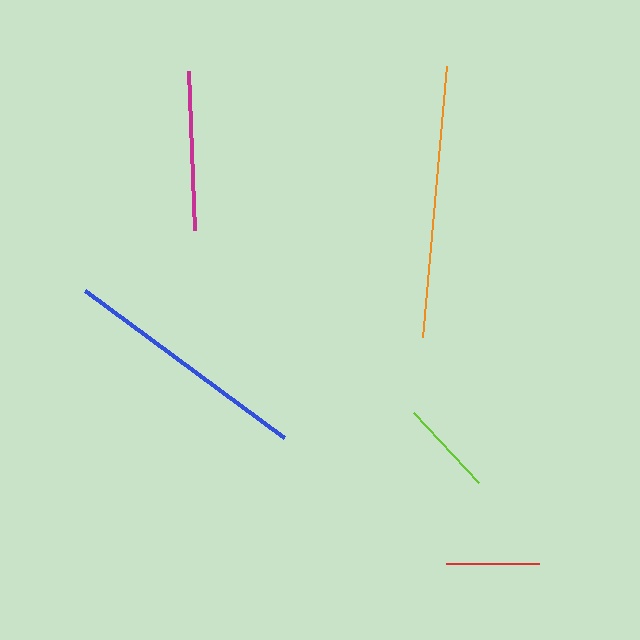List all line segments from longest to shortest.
From longest to shortest: orange, blue, magenta, lime, red.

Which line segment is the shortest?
The red line is the shortest at approximately 94 pixels.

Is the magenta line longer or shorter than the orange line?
The orange line is longer than the magenta line.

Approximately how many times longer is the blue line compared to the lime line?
The blue line is approximately 2.6 times the length of the lime line.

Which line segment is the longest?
The orange line is the longest at approximately 273 pixels.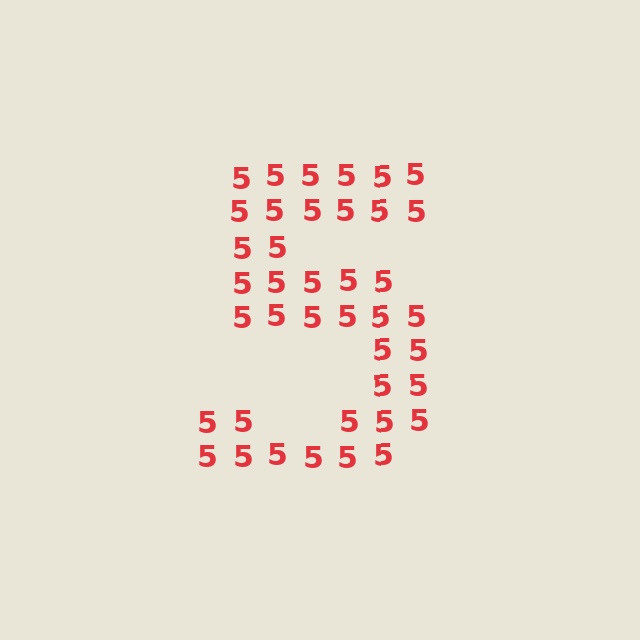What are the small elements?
The small elements are digit 5's.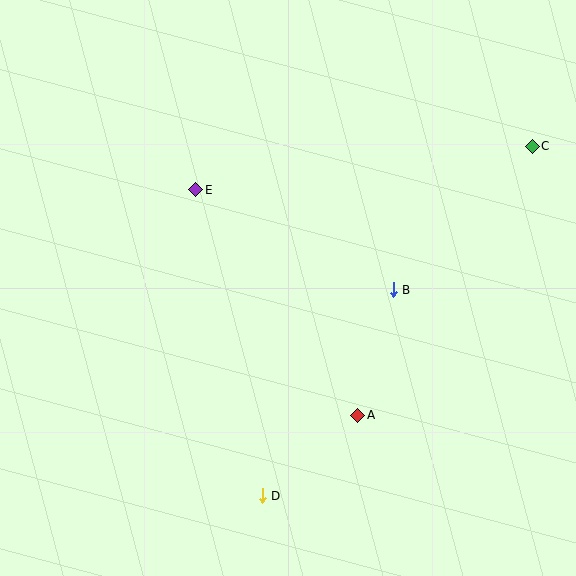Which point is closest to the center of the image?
Point B at (393, 290) is closest to the center.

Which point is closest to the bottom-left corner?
Point D is closest to the bottom-left corner.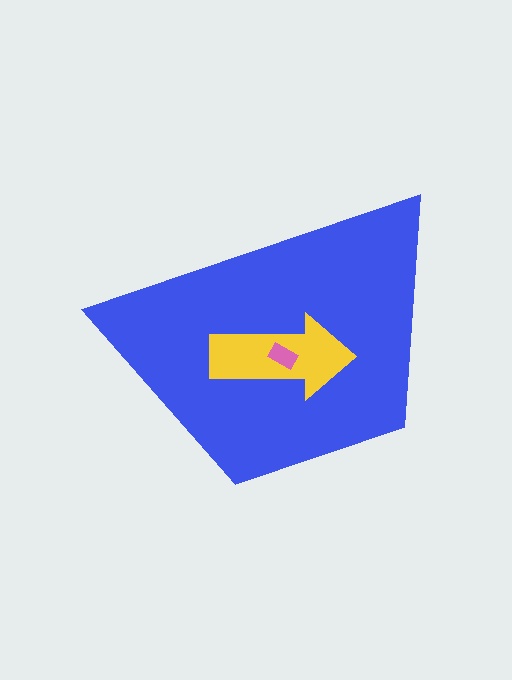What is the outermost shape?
The blue trapezoid.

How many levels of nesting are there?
3.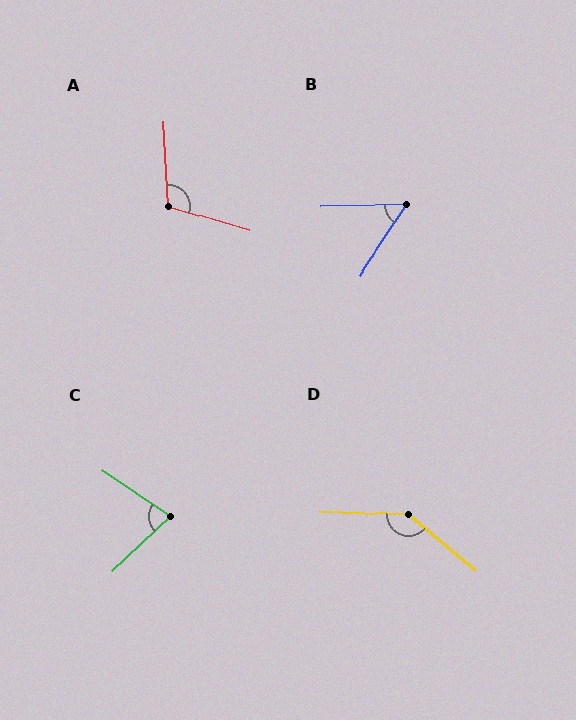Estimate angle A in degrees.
Approximately 109 degrees.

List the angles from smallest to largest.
B (55°), C (78°), A (109°), D (143°).